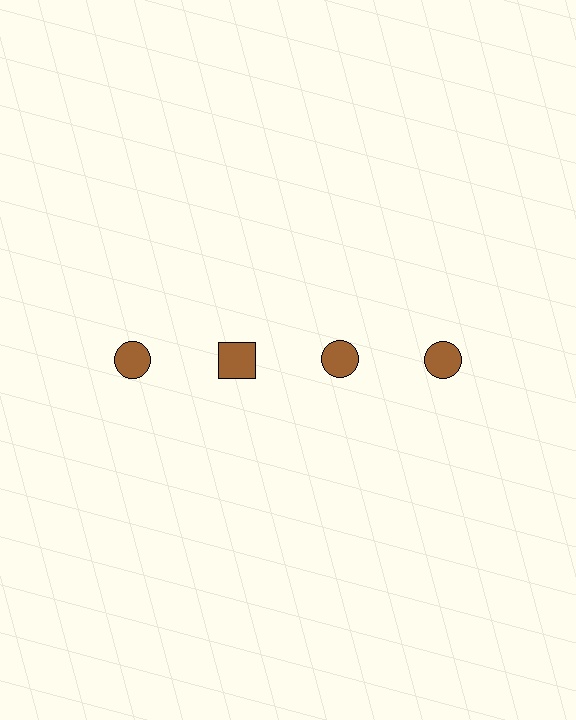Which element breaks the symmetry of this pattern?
The brown square in the top row, second from left column breaks the symmetry. All other shapes are brown circles.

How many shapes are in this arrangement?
There are 4 shapes arranged in a grid pattern.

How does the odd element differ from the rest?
It has a different shape: square instead of circle.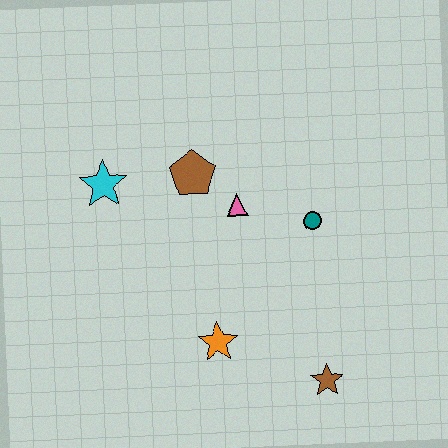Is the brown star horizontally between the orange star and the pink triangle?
No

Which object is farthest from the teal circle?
The cyan star is farthest from the teal circle.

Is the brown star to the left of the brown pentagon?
No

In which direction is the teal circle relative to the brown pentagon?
The teal circle is to the right of the brown pentagon.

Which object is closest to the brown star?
The orange star is closest to the brown star.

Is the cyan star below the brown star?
No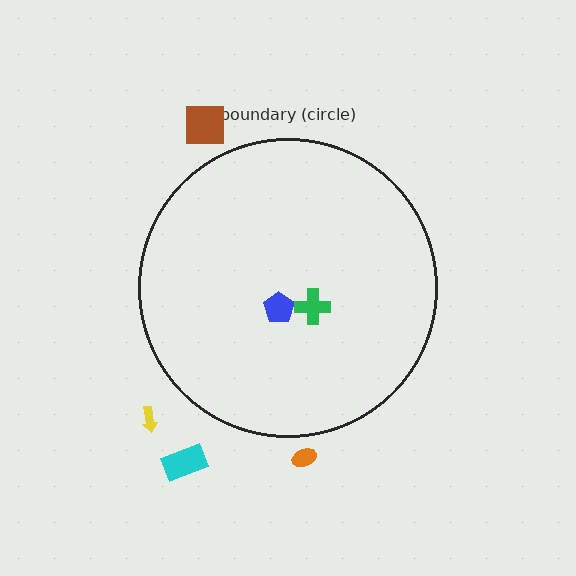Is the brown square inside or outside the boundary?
Outside.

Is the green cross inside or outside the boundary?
Inside.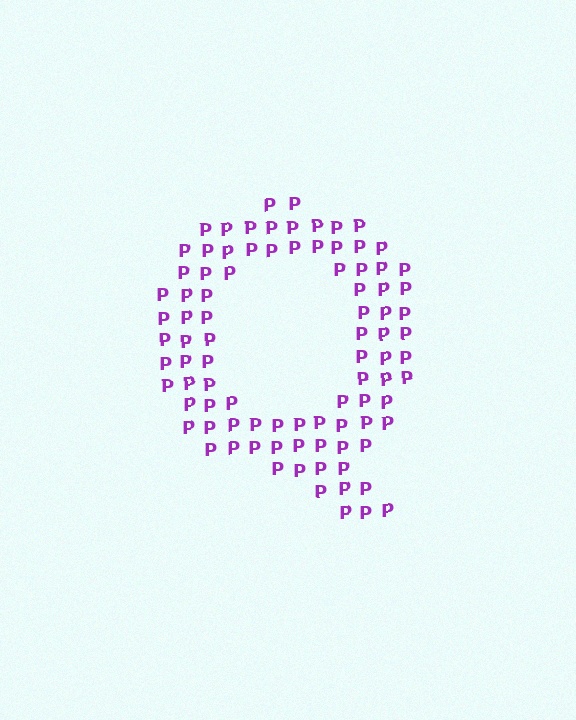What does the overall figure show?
The overall figure shows the letter Q.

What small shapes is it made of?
It is made of small letter P's.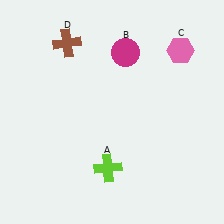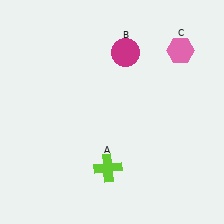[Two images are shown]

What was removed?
The brown cross (D) was removed in Image 2.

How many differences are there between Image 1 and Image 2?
There is 1 difference between the two images.